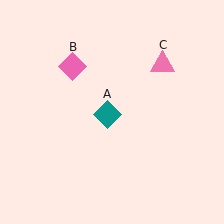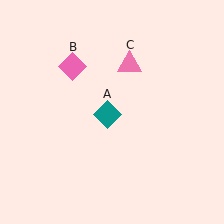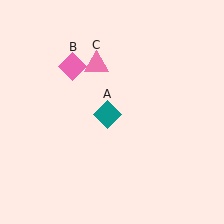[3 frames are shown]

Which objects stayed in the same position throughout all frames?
Teal diamond (object A) and pink diamond (object B) remained stationary.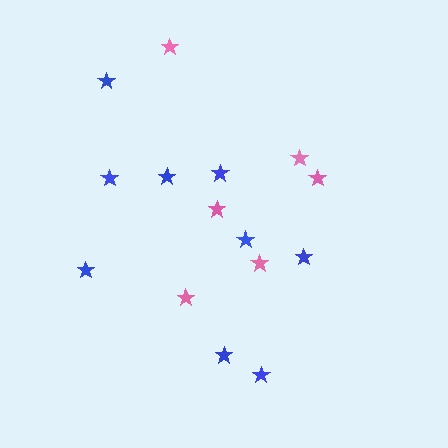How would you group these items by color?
There are 2 groups: one group of blue stars (9) and one group of pink stars (6).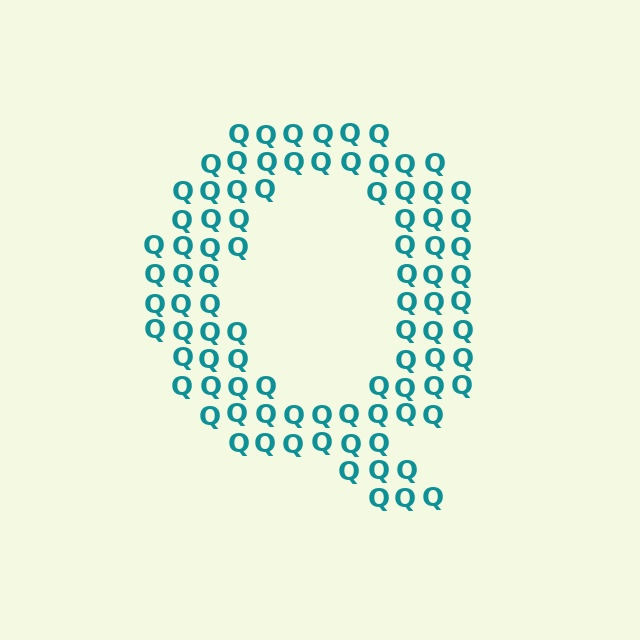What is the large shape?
The large shape is the letter Q.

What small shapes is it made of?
It is made of small letter Q's.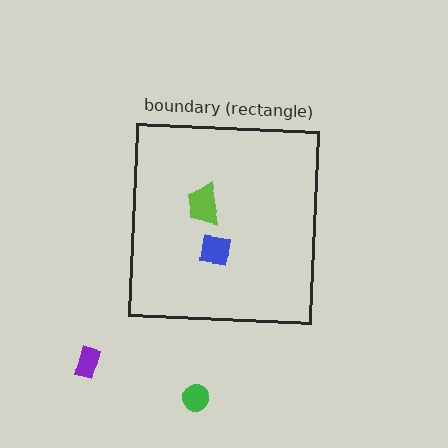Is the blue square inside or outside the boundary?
Inside.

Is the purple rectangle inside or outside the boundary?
Outside.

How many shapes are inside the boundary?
2 inside, 2 outside.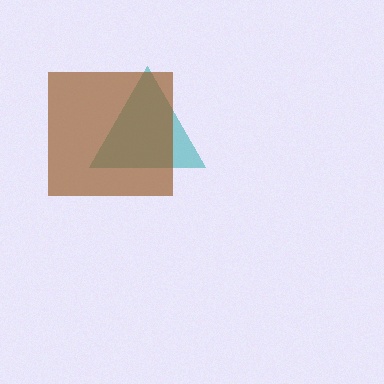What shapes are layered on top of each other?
The layered shapes are: a teal triangle, a brown square.